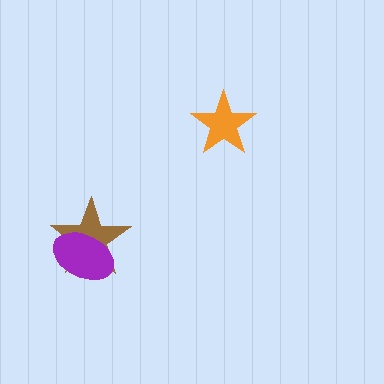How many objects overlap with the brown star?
1 object overlaps with the brown star.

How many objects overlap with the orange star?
0 objects overlap with the orange star.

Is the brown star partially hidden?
Yes, it is partially covered by another shape.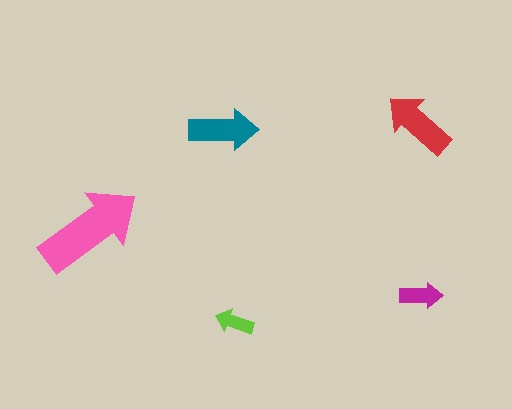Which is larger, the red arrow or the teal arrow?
The red one.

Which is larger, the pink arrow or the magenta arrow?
The pink one.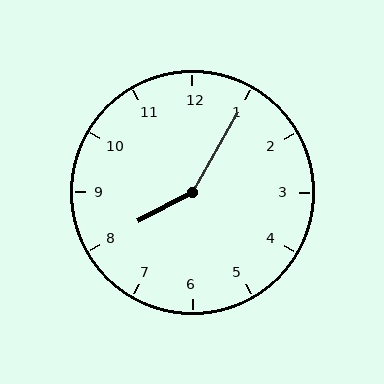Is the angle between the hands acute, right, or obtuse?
It is obtuse.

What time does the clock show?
8:05.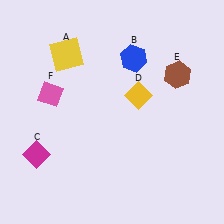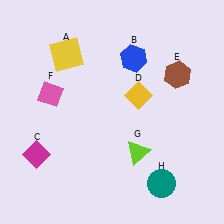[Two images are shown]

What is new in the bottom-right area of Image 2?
A lime triangle (G) was added in the bottom-right area of Image 2.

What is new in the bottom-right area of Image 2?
A teal circle (H) was added in the bottom-right area of Image 2.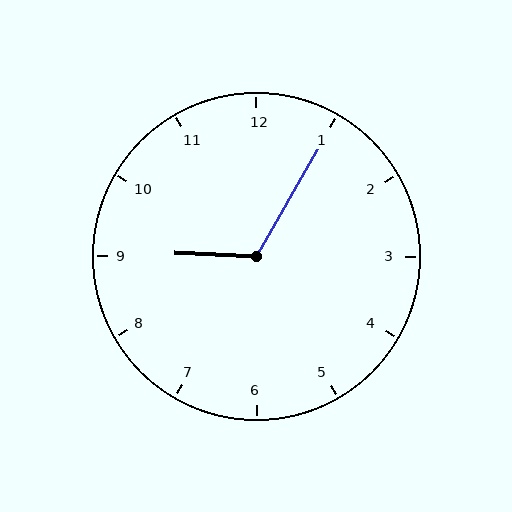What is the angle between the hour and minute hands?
Approximately 118 degrees.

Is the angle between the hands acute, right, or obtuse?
It is obtuse.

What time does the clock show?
9:05.